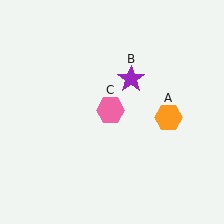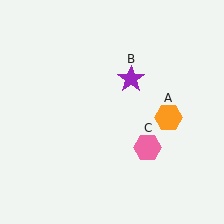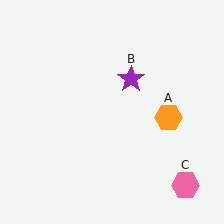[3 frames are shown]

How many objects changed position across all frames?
1 object changed position: pink hexagon (object C).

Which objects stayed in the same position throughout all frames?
Orange hexagon (object A) and purple star (object B) remained stationary.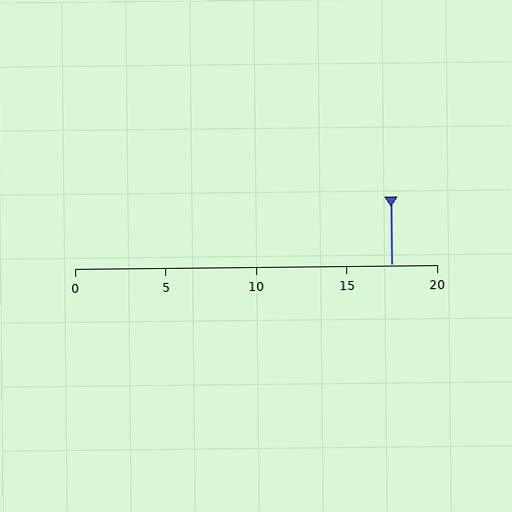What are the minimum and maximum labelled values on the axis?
The axis runs from 0 to 20.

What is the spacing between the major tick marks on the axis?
The major ticks are spaced 5 apart.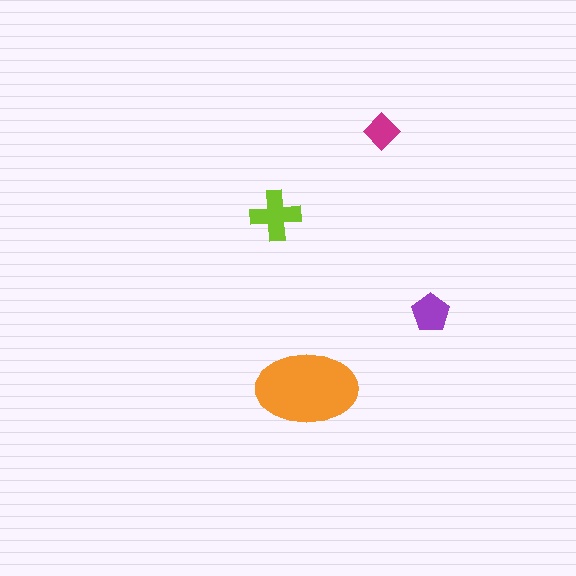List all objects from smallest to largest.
The magenta diamond, the purple pentagon, the lime cross, the orange ellipse.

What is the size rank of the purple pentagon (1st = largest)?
3rd.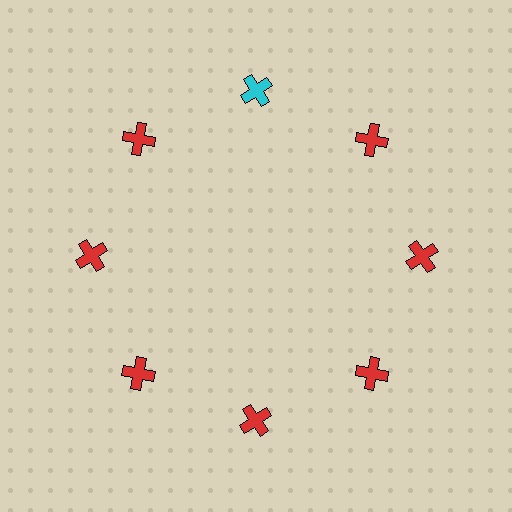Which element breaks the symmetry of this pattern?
The cyan cross at roughly the 12 o'clock position breaks the symmetry. All other shapes are red crosses.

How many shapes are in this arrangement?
There are 8 shapes arranged in a ring pattern.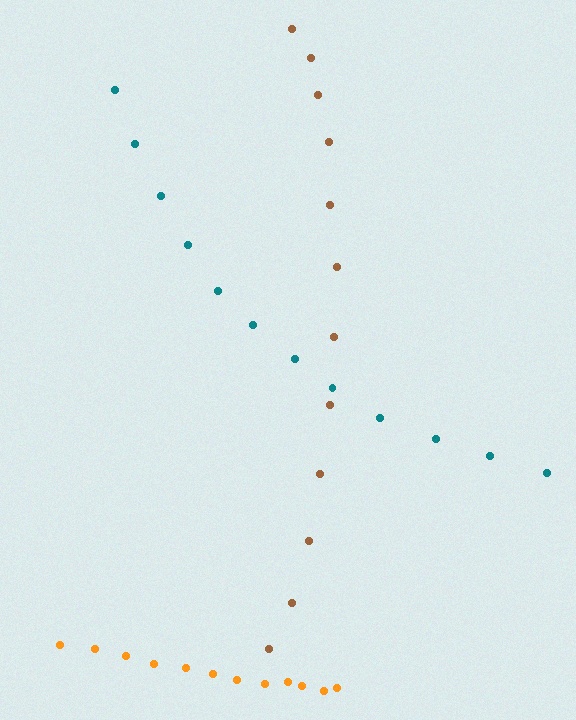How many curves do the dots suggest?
There are 3 distinct paths.